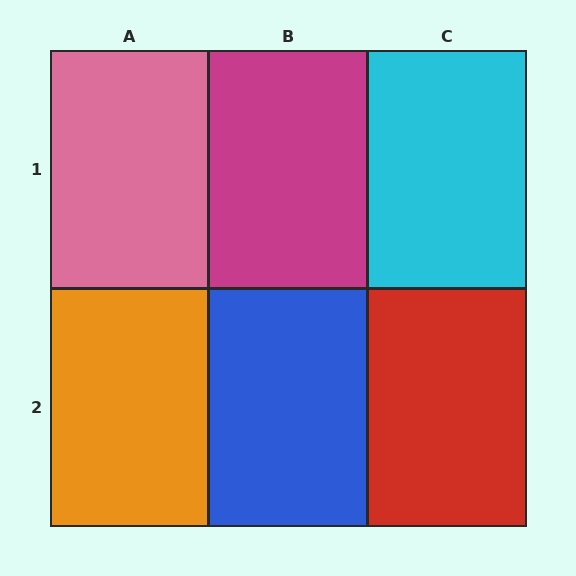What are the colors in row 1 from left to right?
Pink, magenta, cyan.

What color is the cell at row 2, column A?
Orange.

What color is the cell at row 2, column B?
Blue.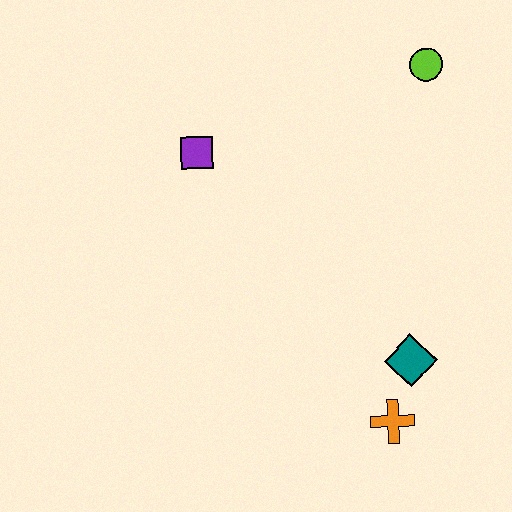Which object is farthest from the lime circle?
The orange cross is farthest from the lime circle.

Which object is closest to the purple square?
The lime circle is closest to the purple square.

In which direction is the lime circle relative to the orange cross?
The lime circle is above the orange cross.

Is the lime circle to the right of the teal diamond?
Yes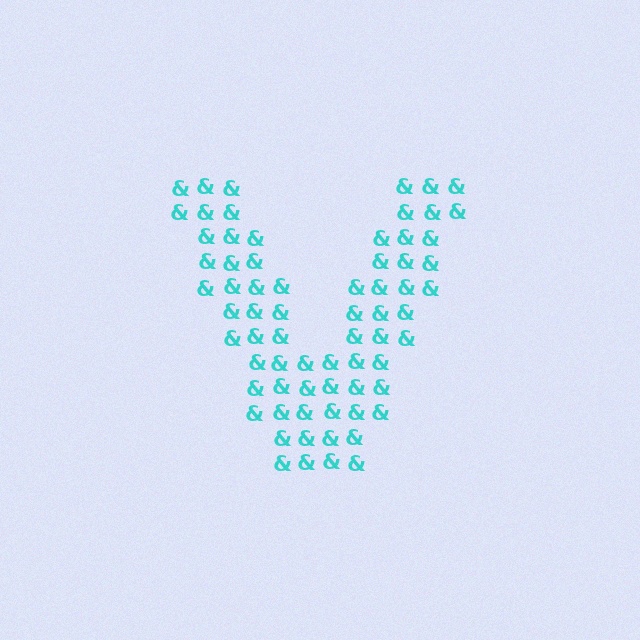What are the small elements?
The small elements are ampersands.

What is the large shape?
The large shape is the letter V.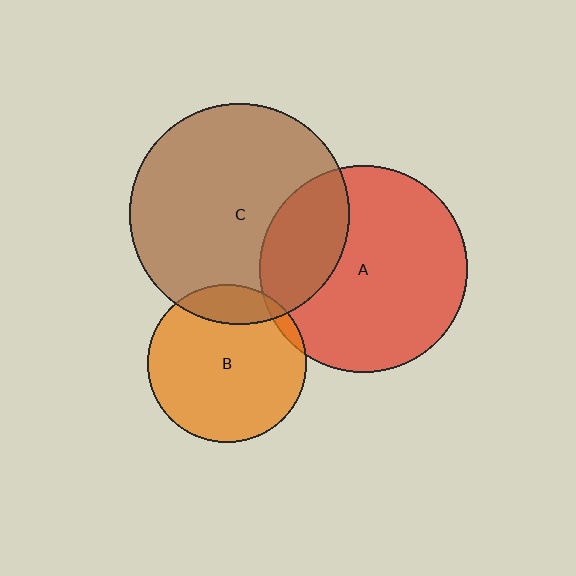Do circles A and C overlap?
Yes.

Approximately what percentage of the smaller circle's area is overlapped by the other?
Approximately 25%.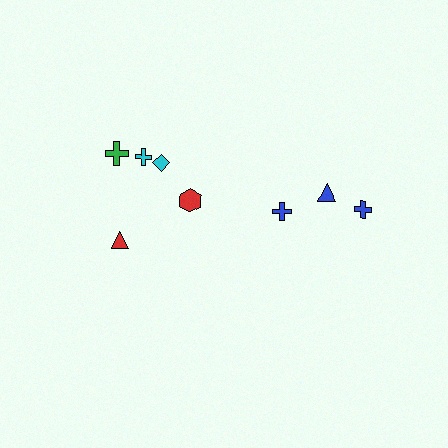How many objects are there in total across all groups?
There are 8 objects.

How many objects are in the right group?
There are 3 objects.